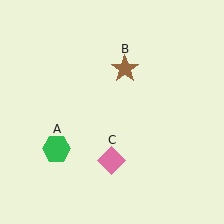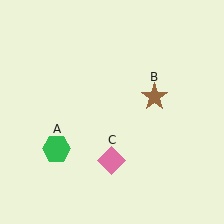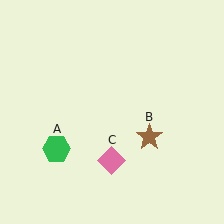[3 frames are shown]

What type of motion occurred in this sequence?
The brown star (object B) rotated clockwise around the center of the scene.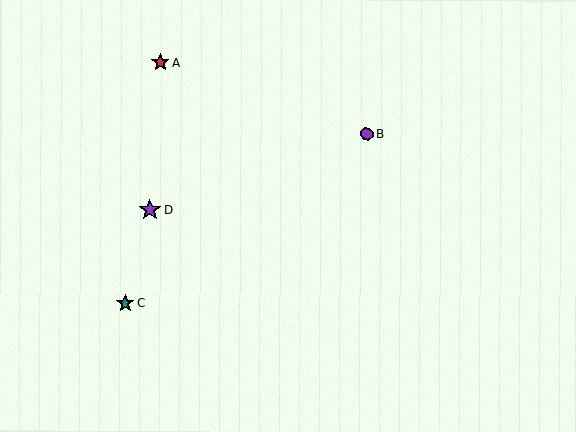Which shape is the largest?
The purple star (labeled D) is the largest.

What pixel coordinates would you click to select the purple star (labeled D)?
Click at (150, 210) to select the purple star D.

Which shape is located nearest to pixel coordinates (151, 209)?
The purple star (labeled D) at (150, 210) is nearest to that location.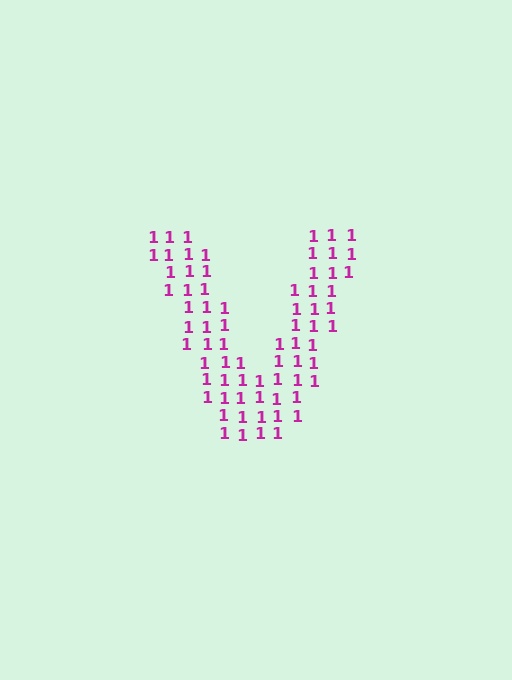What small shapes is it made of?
It is made of small digit 1's.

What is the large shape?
The large shape is the letter V.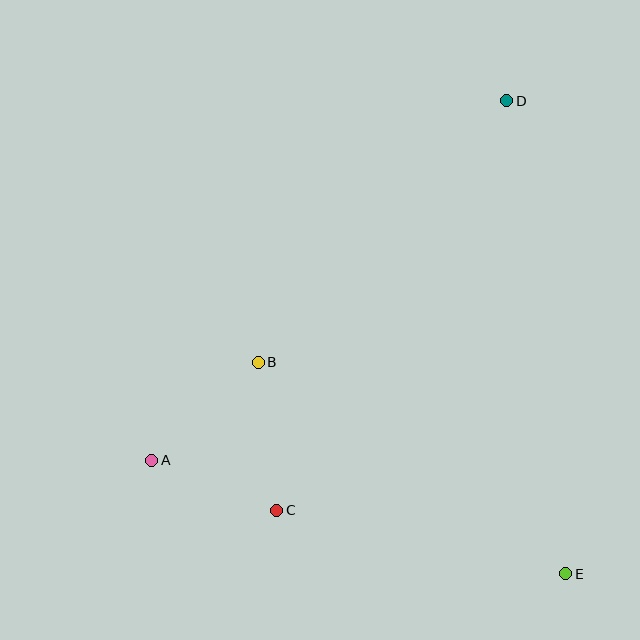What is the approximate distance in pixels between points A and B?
The distance between A and B is approximately 145 pixels.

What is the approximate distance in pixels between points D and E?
The distance between D and E is approximately 477 pixels.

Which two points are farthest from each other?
Points A and D are farthest from each other.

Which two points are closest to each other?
Points A and C are closest to each other.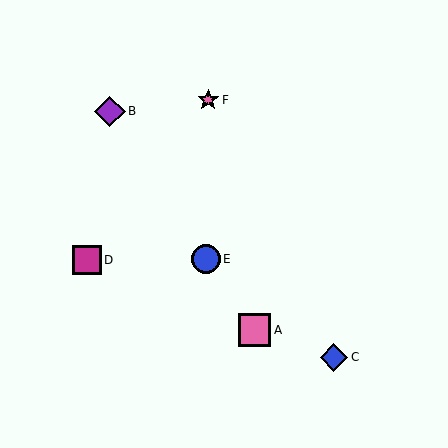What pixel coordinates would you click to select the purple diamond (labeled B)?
Click at (110, 111) to select the purple diamond B.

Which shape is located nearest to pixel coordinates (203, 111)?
The pink star (labeled F) at (208, 100) is nearest to that location.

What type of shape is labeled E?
Shape E is a blue circle.